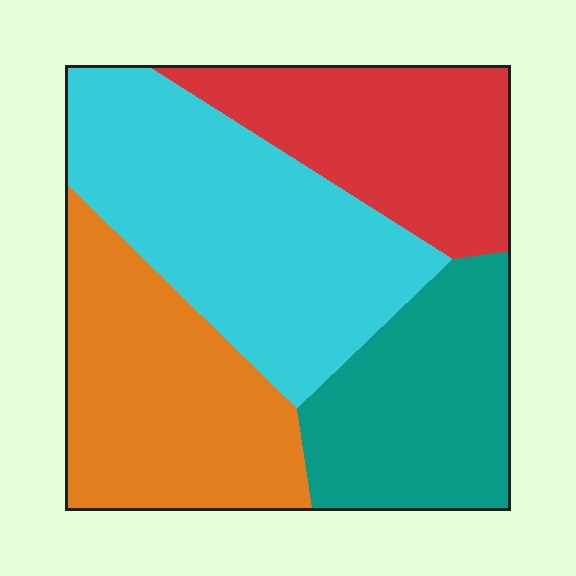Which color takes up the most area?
Cyan, at roughly 35%.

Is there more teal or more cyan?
Cyan.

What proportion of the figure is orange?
Orange takes up between a quarter and a half of the figure.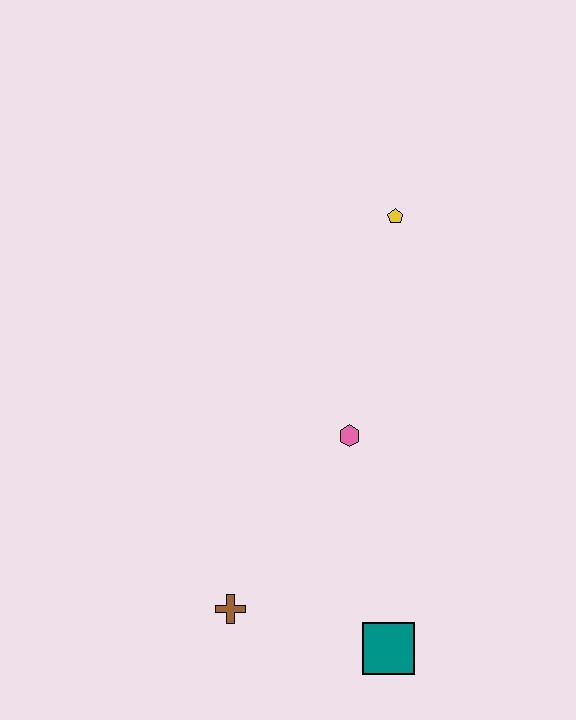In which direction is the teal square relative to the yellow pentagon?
The teal square is below the yellow pentagon.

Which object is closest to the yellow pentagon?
The pink hexagon is closest to the yellow pentagon.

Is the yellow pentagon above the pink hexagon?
Yes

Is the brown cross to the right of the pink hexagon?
No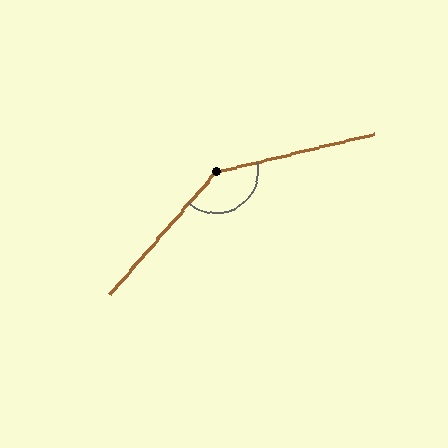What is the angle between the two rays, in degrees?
Approximately 144 degrees.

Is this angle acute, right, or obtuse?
It is obtuse.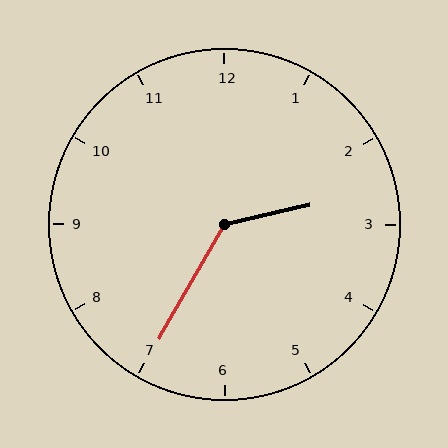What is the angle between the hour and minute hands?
Approximately 132 degrees.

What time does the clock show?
2:35.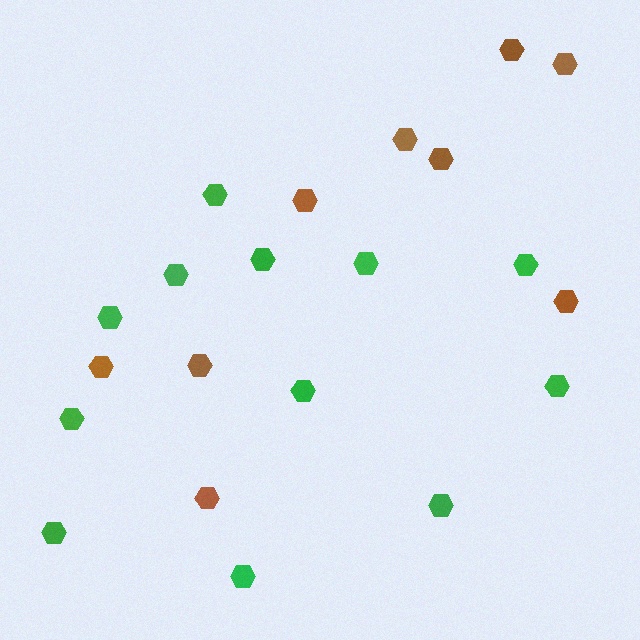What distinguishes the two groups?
There are 2 groups: one group of brown hexagons (9) and one group of green hexagons (12).